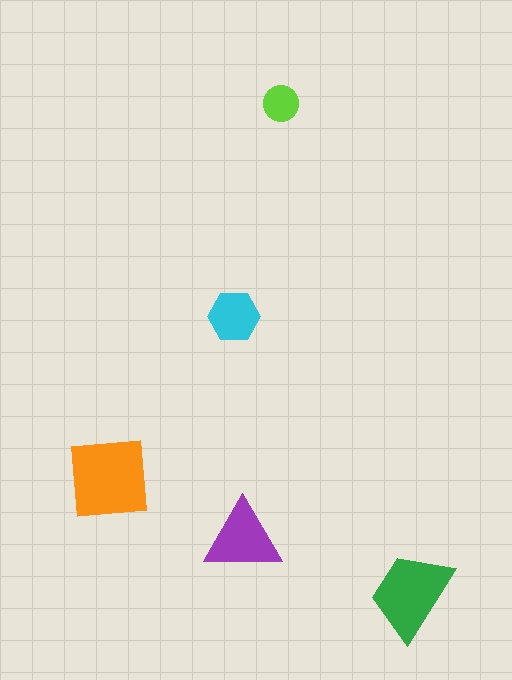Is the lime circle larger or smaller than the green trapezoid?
Smaller.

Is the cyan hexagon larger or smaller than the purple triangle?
Smaller.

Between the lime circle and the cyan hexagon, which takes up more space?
The cyan hexagon.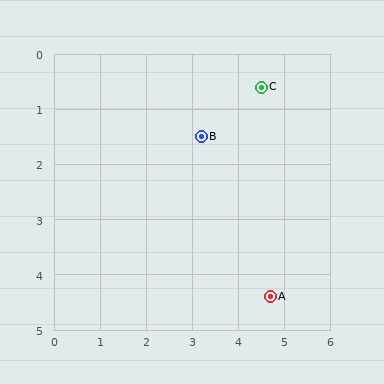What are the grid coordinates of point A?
Point A is at approximately (4.7, 4.4).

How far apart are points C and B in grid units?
Points C and B are about 1.6 grid units apart.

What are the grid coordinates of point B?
Point B is at approximately (3.2, 1.5).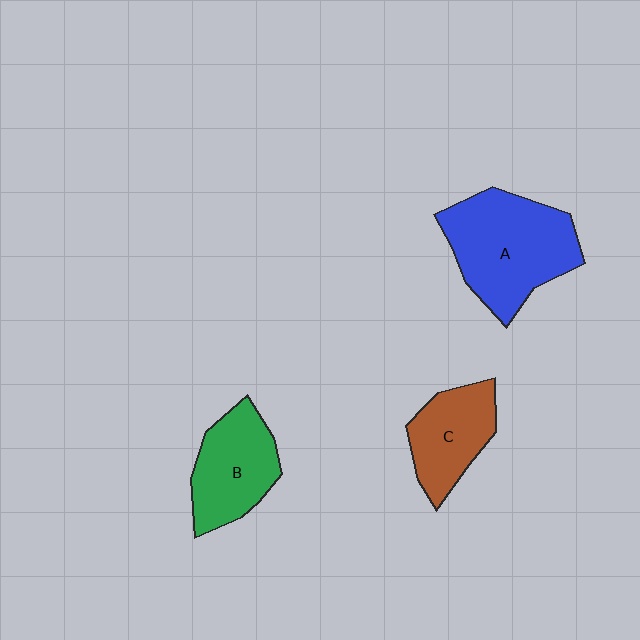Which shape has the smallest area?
Shape C (brown).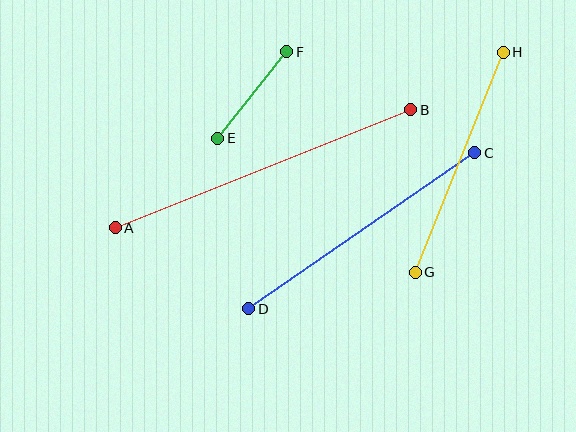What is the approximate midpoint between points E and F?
The midpoint is at approximately (252, 95) pixels.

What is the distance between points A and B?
The distance is approximately 318 pixels.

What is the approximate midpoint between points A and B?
The midpoint is at approximately (263, 169) pixels.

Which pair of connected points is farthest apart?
Points A and B are farthest apart.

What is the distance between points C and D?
The distance is approximately 275 pixels.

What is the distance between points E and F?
The distance is approximately 111 pixels.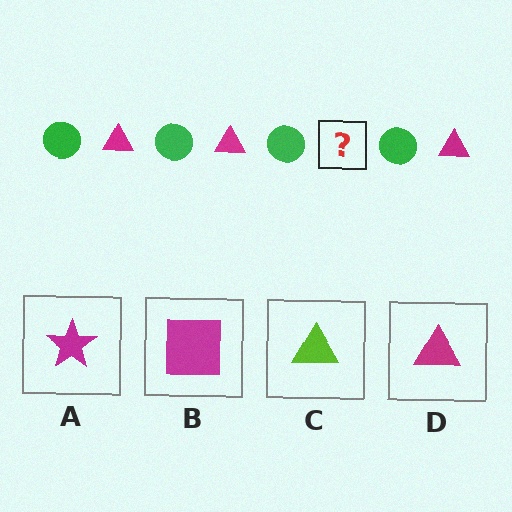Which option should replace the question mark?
Option D.